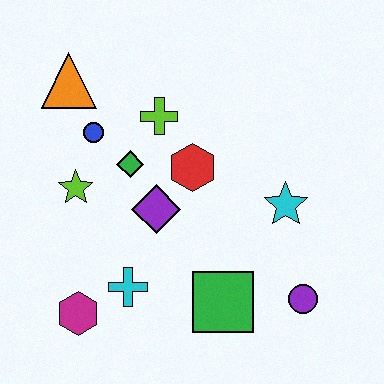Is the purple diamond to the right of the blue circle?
Yes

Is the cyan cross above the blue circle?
No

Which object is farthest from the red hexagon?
The magenta hexagon is farthest from the red hexagon.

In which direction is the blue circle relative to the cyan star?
The blue circle is to the left of the cyan star.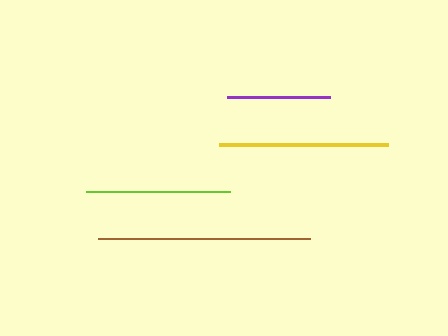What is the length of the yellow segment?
The yellow segment is approximately 169 pixels long.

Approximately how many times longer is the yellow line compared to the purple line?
The yellow line is approximately 1.6 times the length of the purple line.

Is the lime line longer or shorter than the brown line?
The brown line is longer than the lime line.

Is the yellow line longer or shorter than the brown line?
The brown line is longer than the yellow line.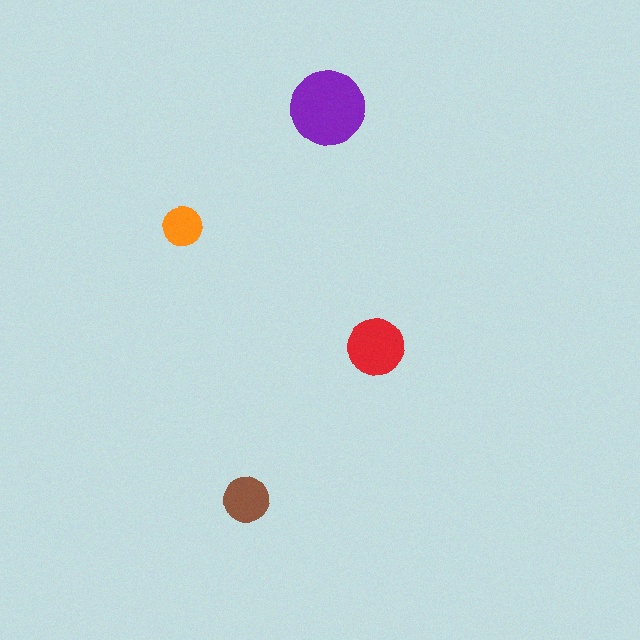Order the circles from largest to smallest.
the purple one, the red one, the brown one, the orange one.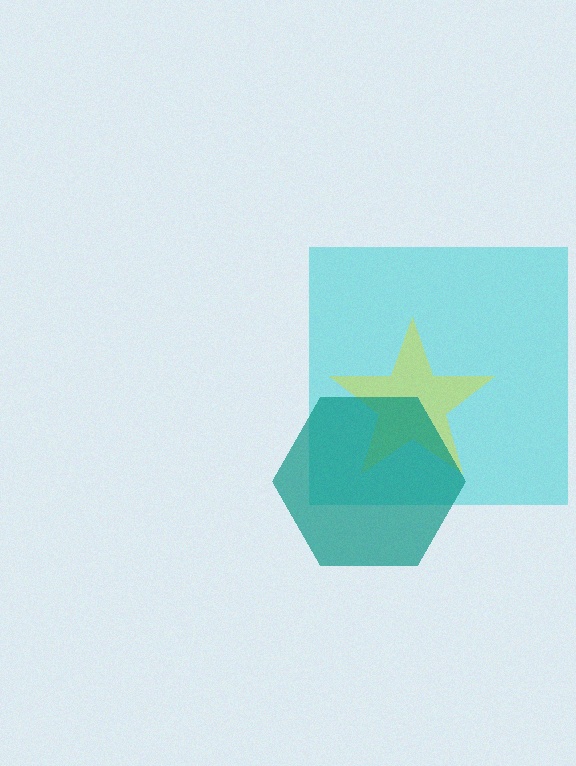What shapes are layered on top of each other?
The layered shapes are: a cyan square, a yellow star, a teal hexagon.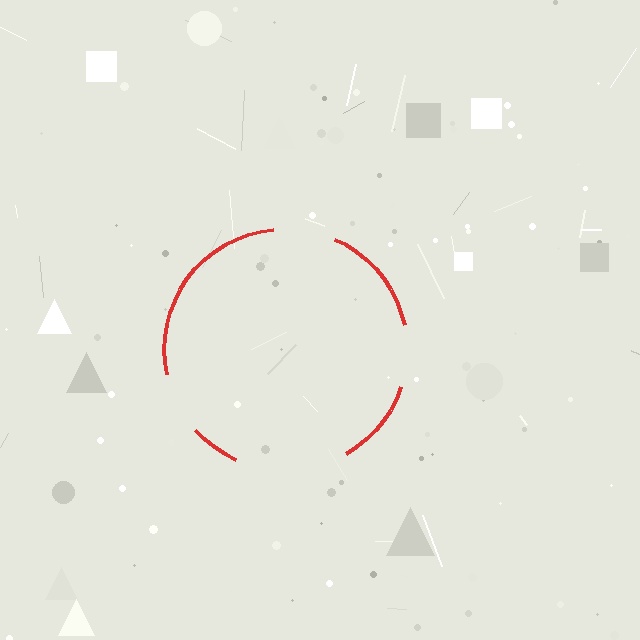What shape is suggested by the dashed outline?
The dashed outline suggests a circle.